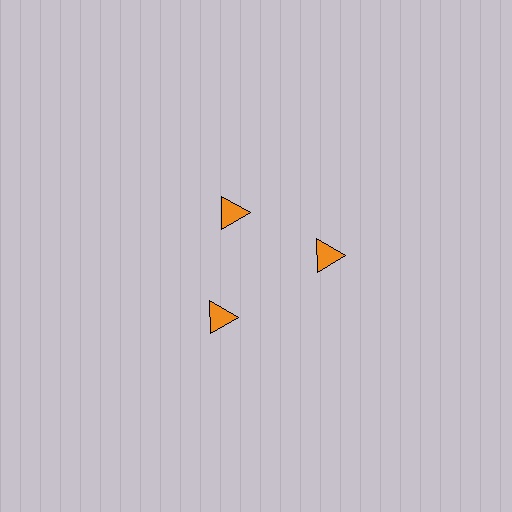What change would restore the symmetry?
The symmetry would be restored by moving it outward, back onto the ring so that all 3 triangles sit at equal angles and equal distance from the center.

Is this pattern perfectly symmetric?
No. The 3 orange triangles are arranged in a ring, but one element near the 11 o'clock position is pulled inward toward the center, breaking the 3-fold rotational symmetry.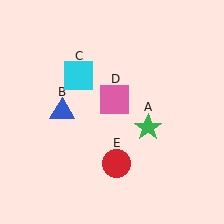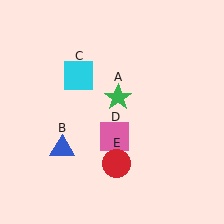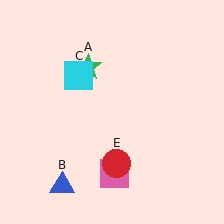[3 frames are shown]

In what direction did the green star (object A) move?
The green star (object A) moved up and to the left.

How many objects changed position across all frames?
3 objects changed position: green star (object A), blue triangle (object B), pink square (object D).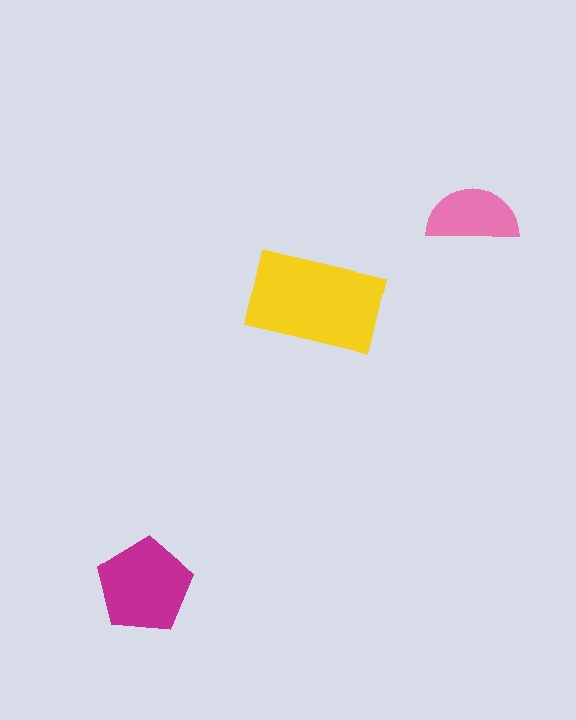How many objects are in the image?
There are 3 objects in the image.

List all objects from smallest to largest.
The pink semicircle, the magenta pentagon, the yellow rectangle.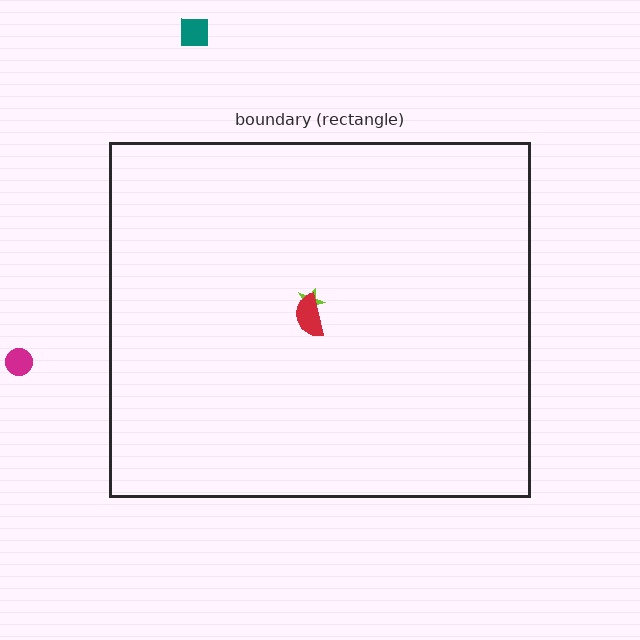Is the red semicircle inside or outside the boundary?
Inside.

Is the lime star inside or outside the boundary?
Inside.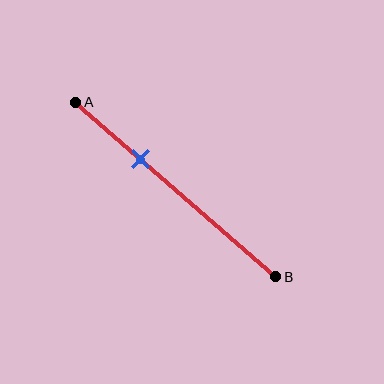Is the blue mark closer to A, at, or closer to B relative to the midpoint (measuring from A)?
The blue mark is closer to point A than the midpoint of segment AB.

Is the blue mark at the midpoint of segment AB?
No, the mark is at about 35% from A, not at the 50% midpoint.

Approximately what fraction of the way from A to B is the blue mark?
The blue mark is approximately 35% of the way from A to B.